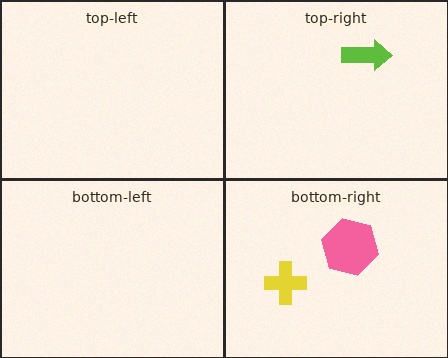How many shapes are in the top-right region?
1.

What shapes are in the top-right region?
The lime arrow.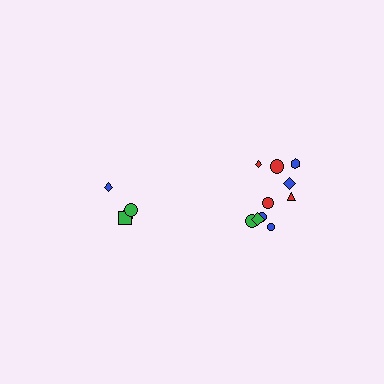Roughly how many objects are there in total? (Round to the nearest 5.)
Roughly 15 objects in total.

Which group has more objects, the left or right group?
The right group.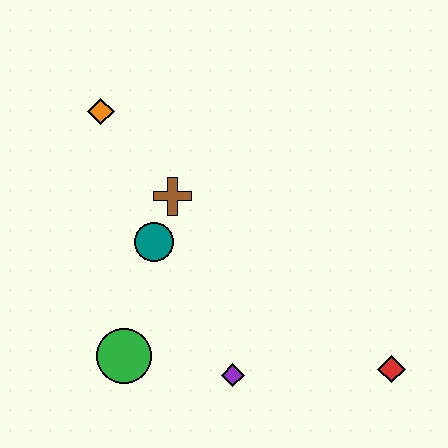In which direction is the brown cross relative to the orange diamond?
The brown cross is below the orange diamond.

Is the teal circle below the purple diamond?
No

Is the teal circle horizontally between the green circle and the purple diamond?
Yes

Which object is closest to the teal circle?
The brown cross is closest to the teal circle.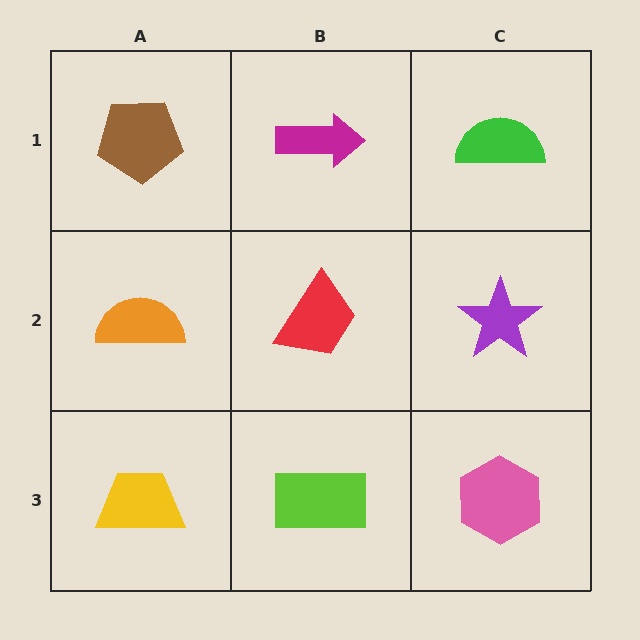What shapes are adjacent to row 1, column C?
A purple star (row 2, column C), a magenta arrow (row 1, column B).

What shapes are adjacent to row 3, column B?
A red trapezoid (row 2, column B), a yellow trapezoid (row 3, column A), a pink hexagon (row 3, column C).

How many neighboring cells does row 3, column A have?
2.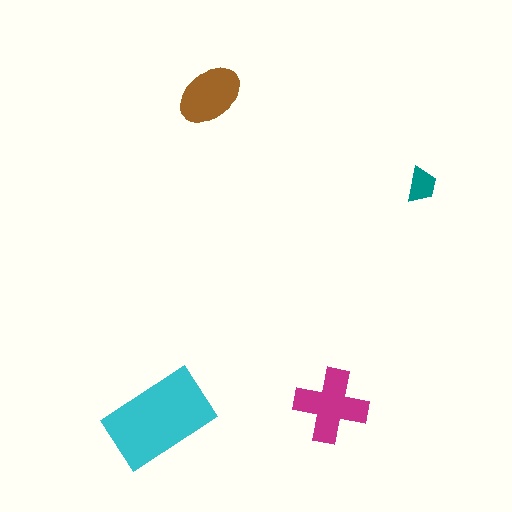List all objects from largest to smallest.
The cyan rectangle, the magenta cross, the brown ellipse, the teal trapezoid.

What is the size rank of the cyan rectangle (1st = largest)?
1st.